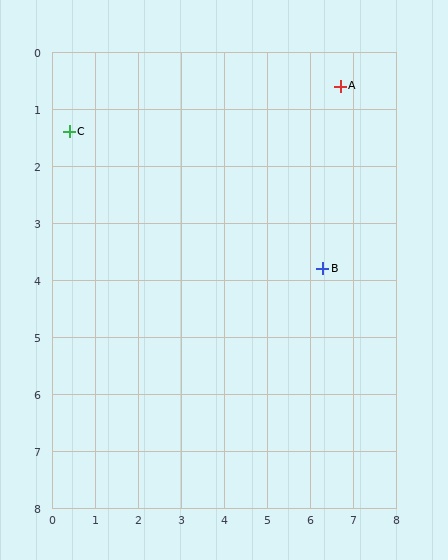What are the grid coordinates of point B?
Point B is at approximately (6.3, 3.8).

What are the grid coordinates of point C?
Point C is at approximately (0.4, 1.4).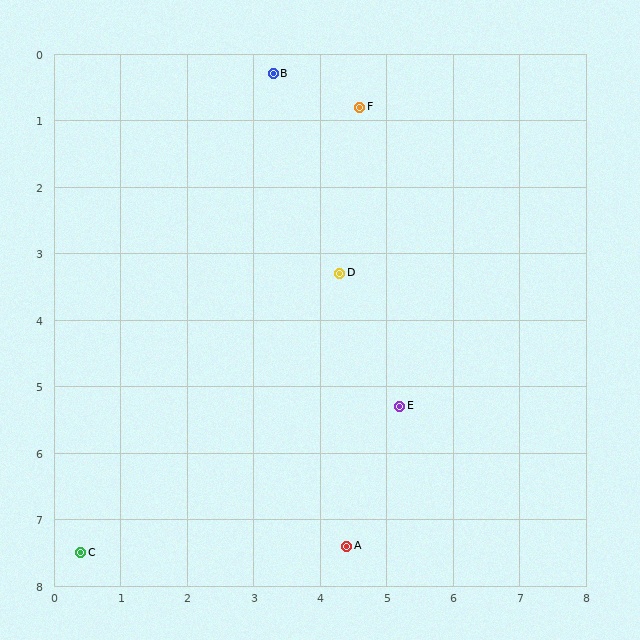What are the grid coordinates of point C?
Point C is at approximately (0.4, 7.5).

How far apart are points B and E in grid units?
Points B and E are about 5.3 grid units apart.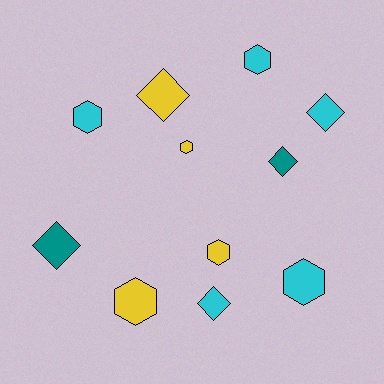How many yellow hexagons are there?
There are 3 yellow hexagons.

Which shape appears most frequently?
Hexagon, with 6 objects.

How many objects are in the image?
There are 11 objects.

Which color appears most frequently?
Cyan, with 5 objects.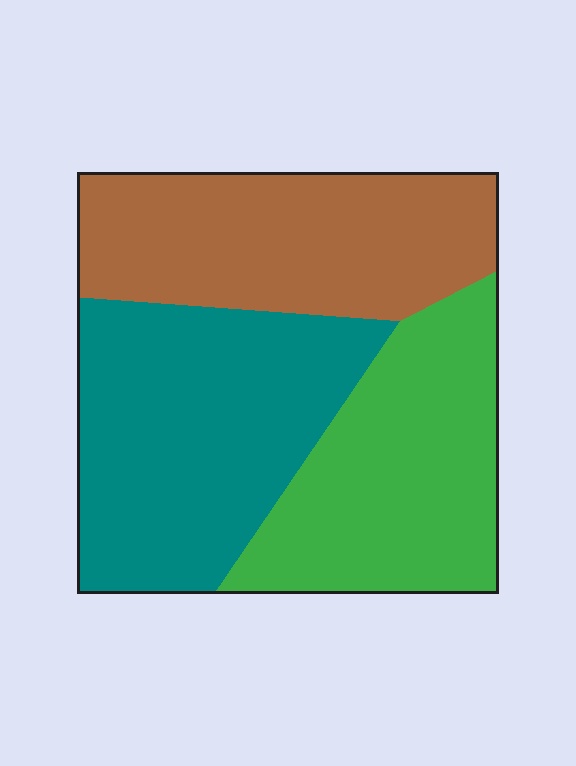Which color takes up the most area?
Teal, at roughly 35%.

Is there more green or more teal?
Teal.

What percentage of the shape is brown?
Brown covers 32% of the shape.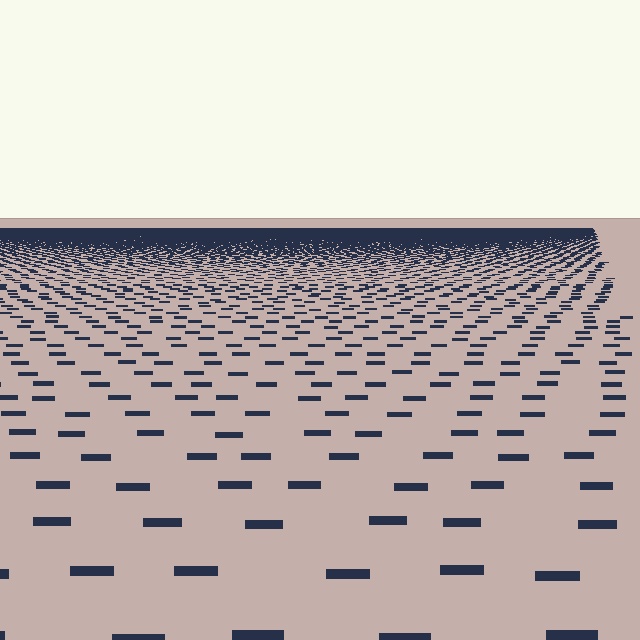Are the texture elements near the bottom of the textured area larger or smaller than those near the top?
Larger. Near the bottom, elements are closer to the viewer and appear at a bigger on-screen size.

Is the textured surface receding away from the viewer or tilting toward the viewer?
The surface is receding away from the viewer. Texture elements get smaller and denser toward the top.